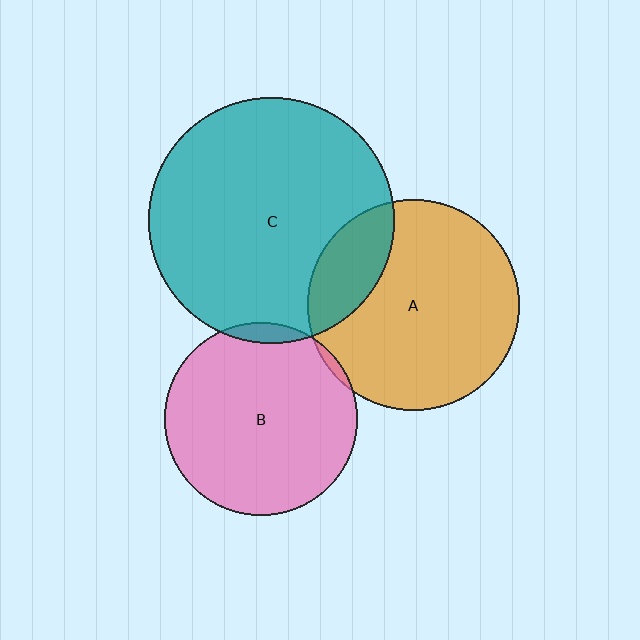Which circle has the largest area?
Circle C (teal).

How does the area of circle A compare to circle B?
Approximately 1.2 times.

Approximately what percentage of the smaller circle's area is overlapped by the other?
Approximately 20%.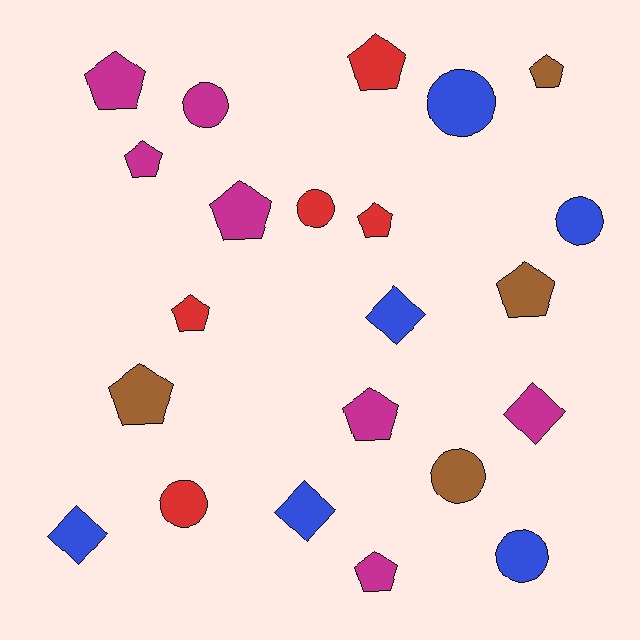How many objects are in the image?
There are 22 objects.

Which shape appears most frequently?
Pentagon, with 11 objects.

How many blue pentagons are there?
There are no blue pentagons.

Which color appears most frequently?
Magenta, with 7 objects.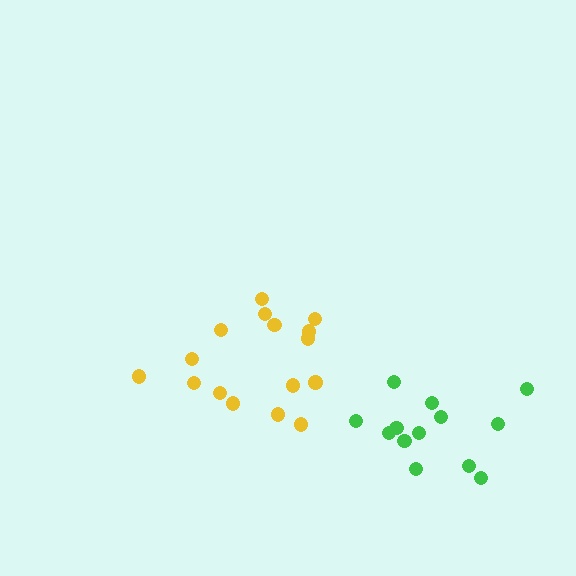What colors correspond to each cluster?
The clusters are colored: yellow, green.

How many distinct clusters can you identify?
There are 2 distinct clusters.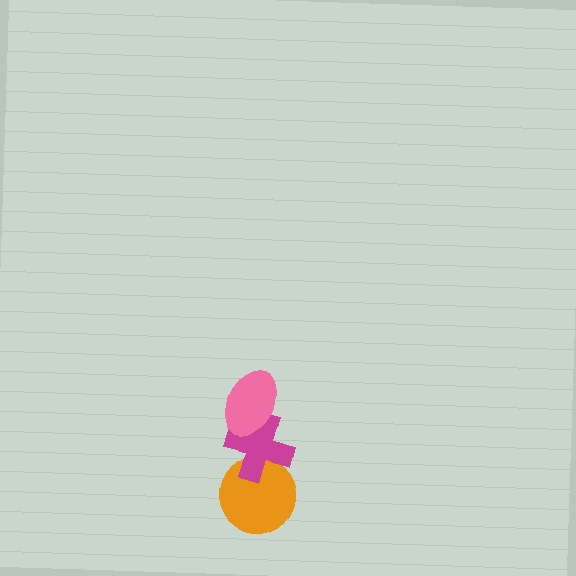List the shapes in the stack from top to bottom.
From top to bottom: the pink ellipse, the magenta cross, the orange circle.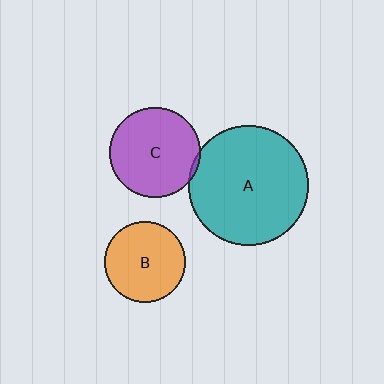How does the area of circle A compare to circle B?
Approximately 2.2 times.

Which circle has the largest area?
Circle A (teal).